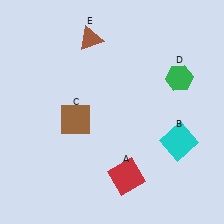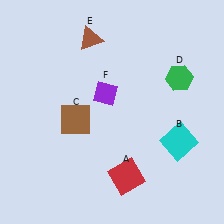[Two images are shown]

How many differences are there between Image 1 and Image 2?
There is 1 difference between the two images.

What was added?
A purple diamond (F) was added in Image 2.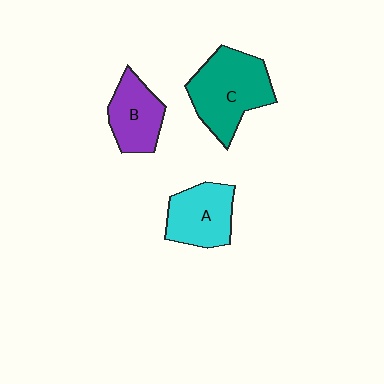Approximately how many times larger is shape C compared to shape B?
Approximately 1.5 times.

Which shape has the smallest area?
Shape B (purple).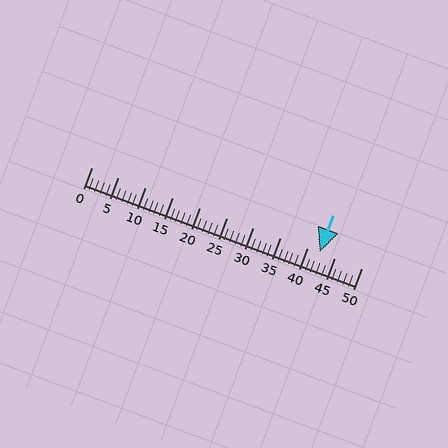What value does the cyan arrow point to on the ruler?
The cyan arrow points to approximately 42.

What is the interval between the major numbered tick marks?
The major tick marks are spaced 5 units apart.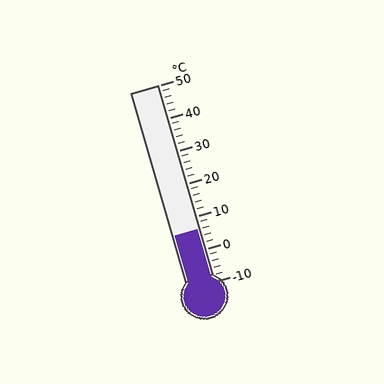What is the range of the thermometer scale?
The thermometer scale ranges from -10°C to 50°C.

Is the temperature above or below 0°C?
The temperature is above 0°C.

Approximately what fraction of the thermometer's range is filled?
The thermometer is filled to approximately 25% of its range.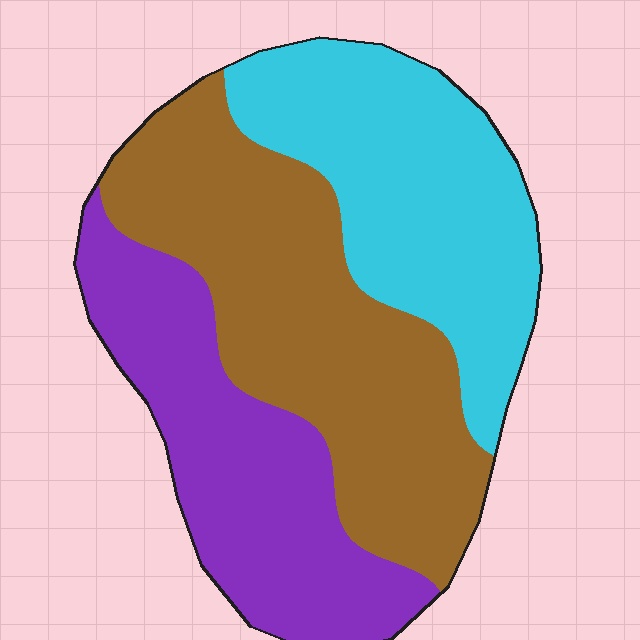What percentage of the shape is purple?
Purple takes up between a sixth and a third of the shape.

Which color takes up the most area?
Brown, at roughly 40%.